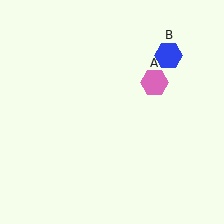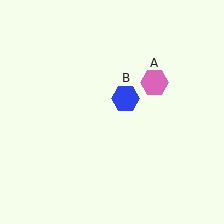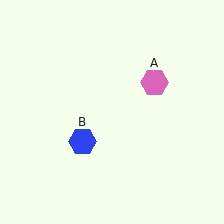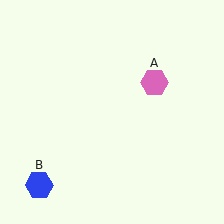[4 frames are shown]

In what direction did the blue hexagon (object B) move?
The blue hexagon (object B) moved down and to the left.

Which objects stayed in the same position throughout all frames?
Pink hexagon (object A) remained stationary.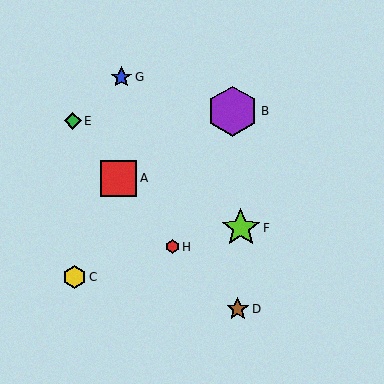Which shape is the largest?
The purple hexagon (labeled B) is the largest.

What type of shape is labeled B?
Shape B is a purple hexagon.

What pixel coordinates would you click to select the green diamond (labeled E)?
Click at (73, 121) to select the green diamond E.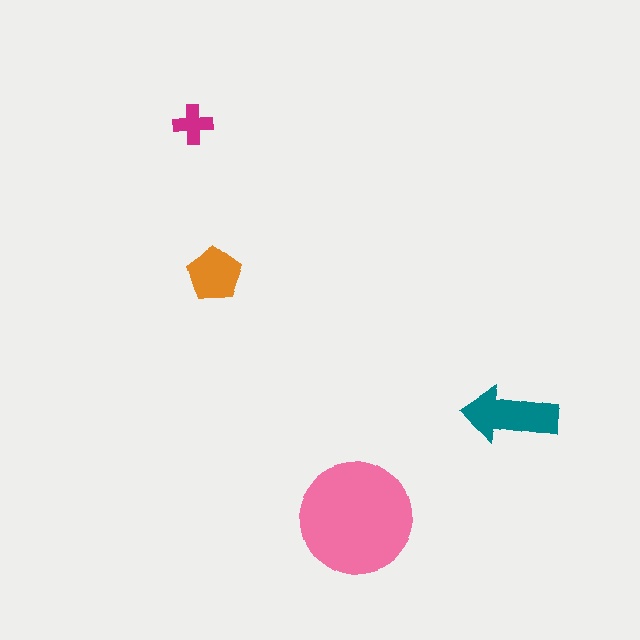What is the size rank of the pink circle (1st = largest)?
1st.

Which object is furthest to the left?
The magenta cross is leftmost.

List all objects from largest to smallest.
The pink circle, the teal arrow, the orange pentagon, the magenta cross.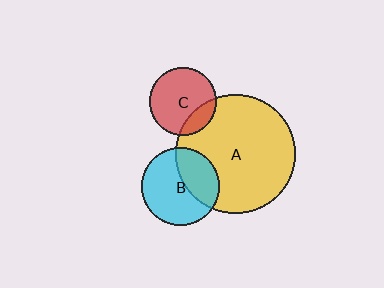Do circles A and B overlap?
Yes.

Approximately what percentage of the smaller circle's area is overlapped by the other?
Approximately 35%.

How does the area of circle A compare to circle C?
Approximately 3.1 times.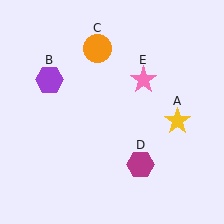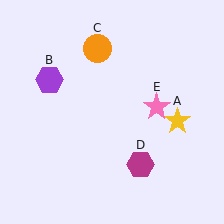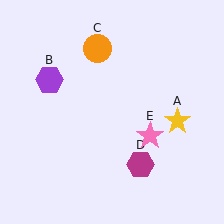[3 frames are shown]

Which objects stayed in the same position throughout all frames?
Yellow star (object A) and purple hexagon (object B) and orange circle (object C) and magenta hexagon (object D) remained stationary.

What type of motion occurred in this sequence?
The pink star (object E) rotated clockwise around the center of the scene.